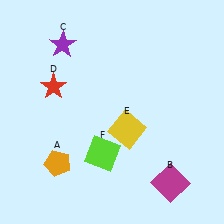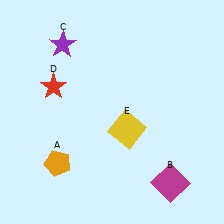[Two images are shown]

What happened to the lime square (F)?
The lime square (F) was removed in Image 2. It was in the bottom-left area of Image 1.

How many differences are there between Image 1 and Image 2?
There is 1 difference between the two images.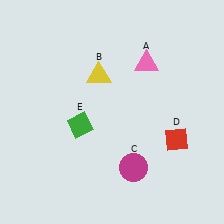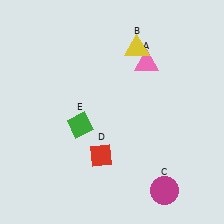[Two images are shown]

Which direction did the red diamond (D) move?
The red diamond (D) moved left.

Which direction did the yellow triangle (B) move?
The yellow triangle (B) moved right.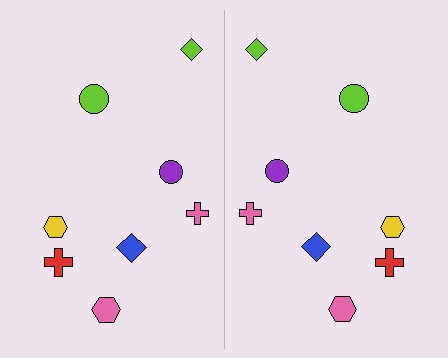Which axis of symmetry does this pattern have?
The pattern has a vertical axis of symmetry running through the center of the image.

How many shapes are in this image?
There are 16 shapes in this image.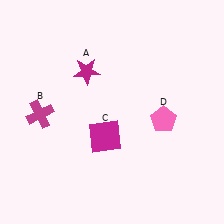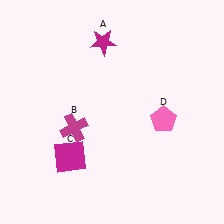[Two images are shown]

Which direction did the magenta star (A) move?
The magenta star (A) moved up.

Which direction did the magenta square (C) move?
The magenta square (C) moved left.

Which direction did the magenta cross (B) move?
The magenta cross (B) moved right.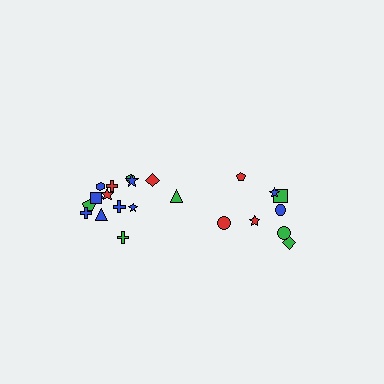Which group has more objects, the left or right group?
The left group.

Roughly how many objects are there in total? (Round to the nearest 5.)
Roughly 25 objects in total.